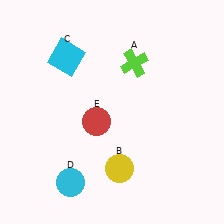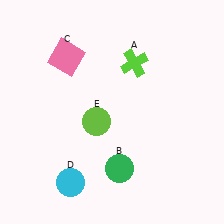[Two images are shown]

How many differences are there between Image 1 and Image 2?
There are 3 differences between the two images.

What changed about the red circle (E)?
In Image 1, E is red. In Image 2, it changed to lime.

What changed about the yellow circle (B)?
In Image 1, B is yellow. In Image 2, it changed to green.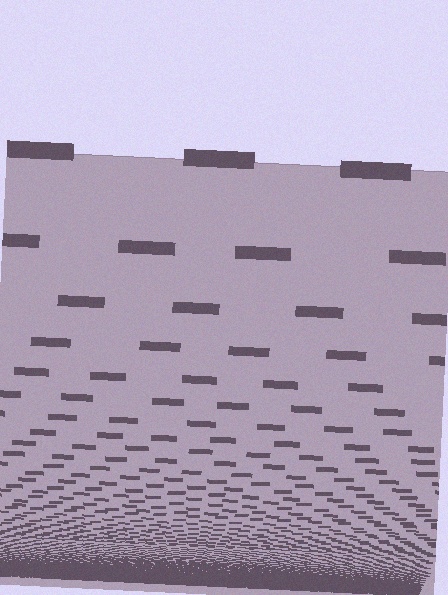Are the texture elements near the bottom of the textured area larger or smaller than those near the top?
Smaller. The gradient is inverted — elements near the bottom are smaller and denser.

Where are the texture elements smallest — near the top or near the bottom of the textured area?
Near the bottom.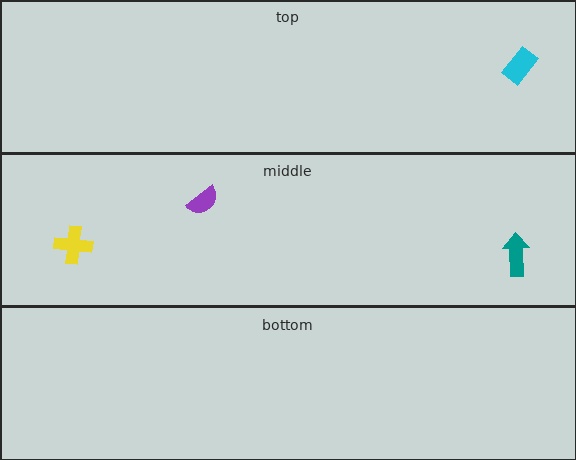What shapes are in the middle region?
The purple semicircle, the yellow cross, the teal arrow.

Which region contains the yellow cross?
The middle region.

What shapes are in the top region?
The cyan rectangle.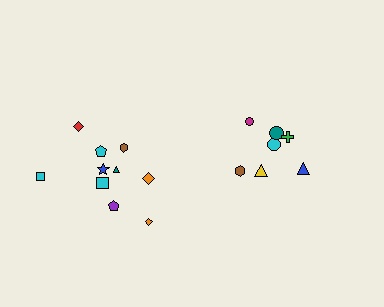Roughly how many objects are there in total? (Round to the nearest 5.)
Roughly 15 objects in total.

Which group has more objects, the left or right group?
The left group.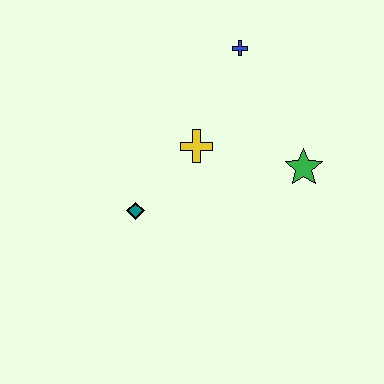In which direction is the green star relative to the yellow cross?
The green star is to the right of the yellow cross.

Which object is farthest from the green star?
The teal diamond is farthest from the green star.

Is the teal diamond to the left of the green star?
Yes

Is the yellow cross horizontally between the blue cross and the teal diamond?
Yes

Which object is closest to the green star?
The yellow cross is closest to the green star.